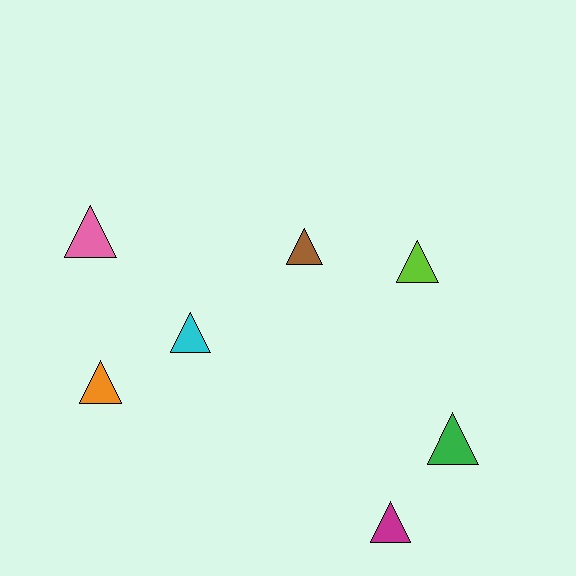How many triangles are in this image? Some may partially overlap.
There are 7 triangles.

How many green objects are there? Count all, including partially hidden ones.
There is 1 green object.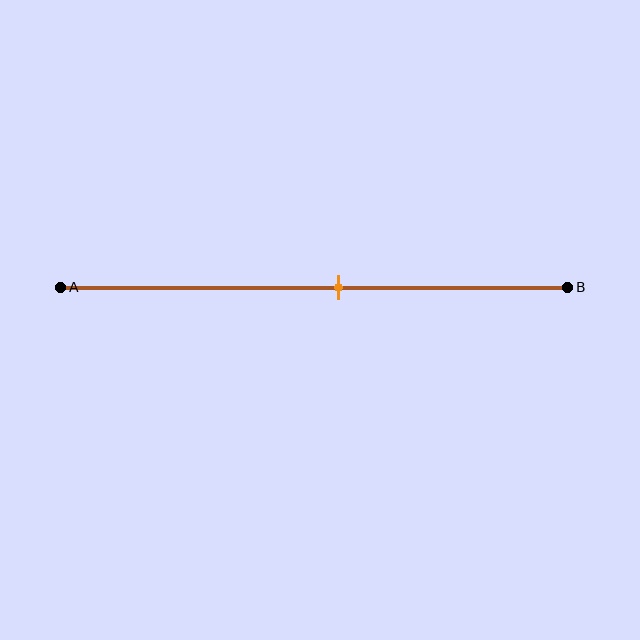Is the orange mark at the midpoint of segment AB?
No, the mark is at about 55% from A, not at the 50% midpoint.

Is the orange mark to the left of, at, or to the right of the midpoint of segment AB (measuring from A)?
The orange mark is to the right of the midpoint of segment AB.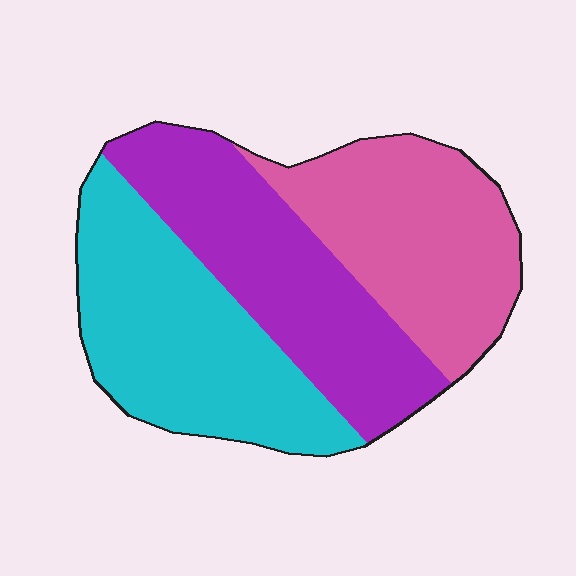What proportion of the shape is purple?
Purple covers around 35% of the shape.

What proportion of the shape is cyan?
Cyan covers 35% of the shape.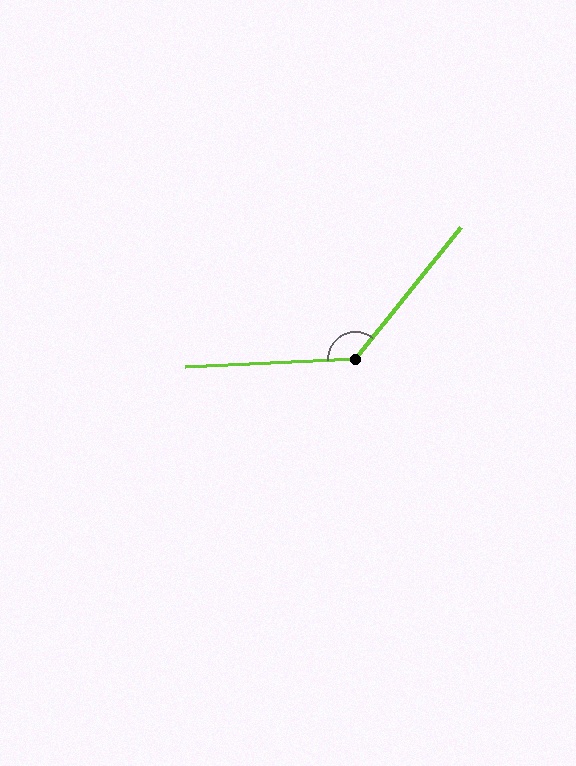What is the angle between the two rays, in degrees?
Approximately 131 degrees.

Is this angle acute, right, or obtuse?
It is obtuse.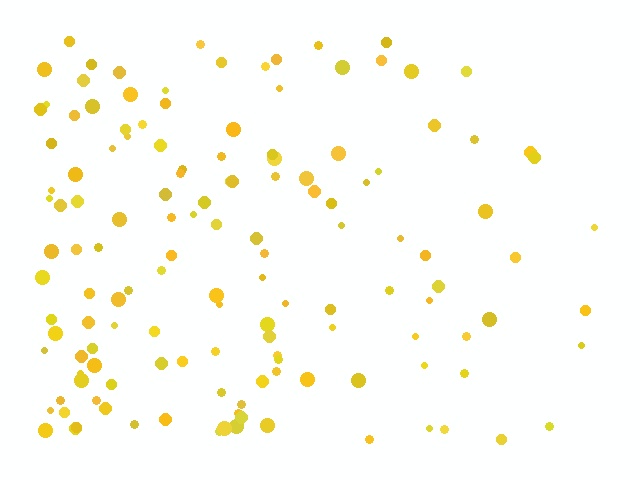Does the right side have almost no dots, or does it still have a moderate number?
Still a moderate number, just noticeably fewer than the left.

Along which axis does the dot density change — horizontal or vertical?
Horizontal.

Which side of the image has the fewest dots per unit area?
The right.